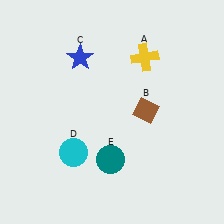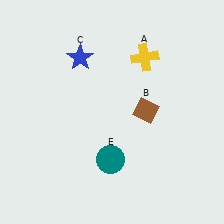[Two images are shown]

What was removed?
The cyan circle (D) was removed in Image 2.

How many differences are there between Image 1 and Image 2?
There is 1 difference between the two images.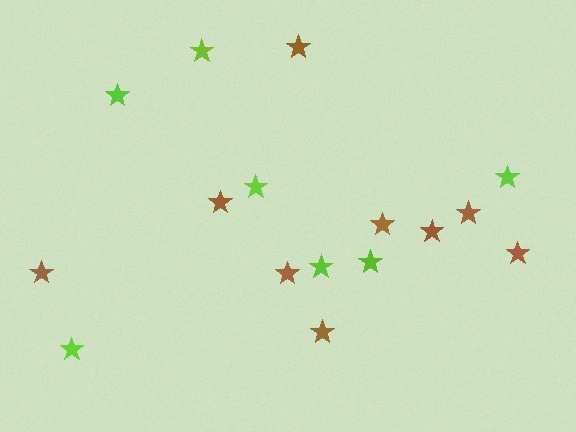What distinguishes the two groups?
There are 2 groups: one group of brown stars (9) and one group of lime stars (7).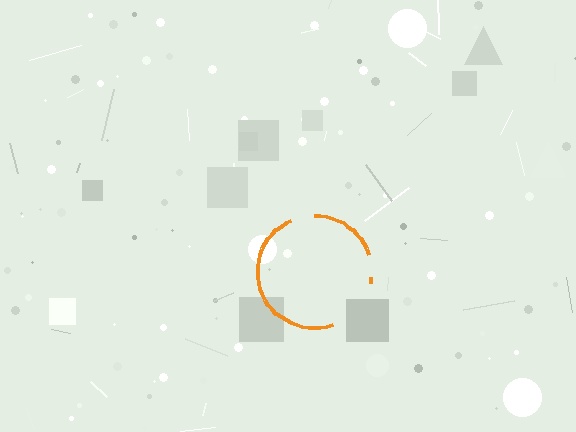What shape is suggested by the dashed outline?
The dashed outline suggests a circle.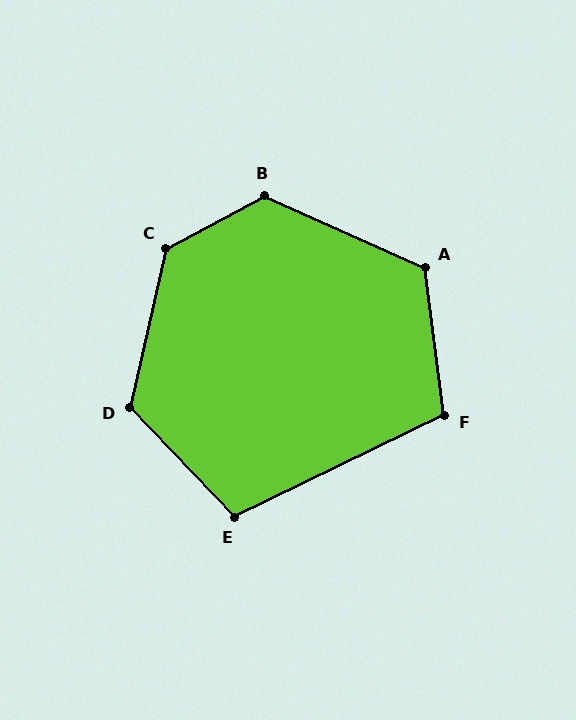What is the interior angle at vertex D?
Approximately 123 degrees (obtuse).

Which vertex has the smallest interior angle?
E, at approximately 108 degrees.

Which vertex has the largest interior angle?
C, at approximately 131 degrees.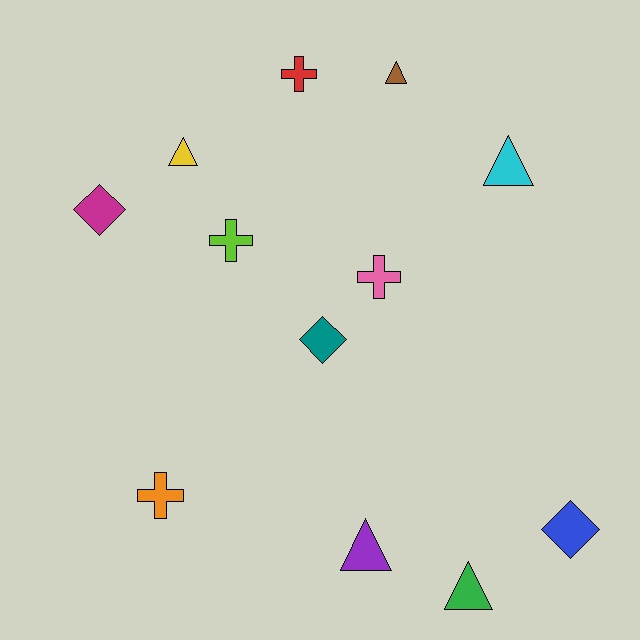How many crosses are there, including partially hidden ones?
There are 4 crosses.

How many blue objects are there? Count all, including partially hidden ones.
There is 1 blue object.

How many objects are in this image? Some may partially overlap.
There are 12 objects.